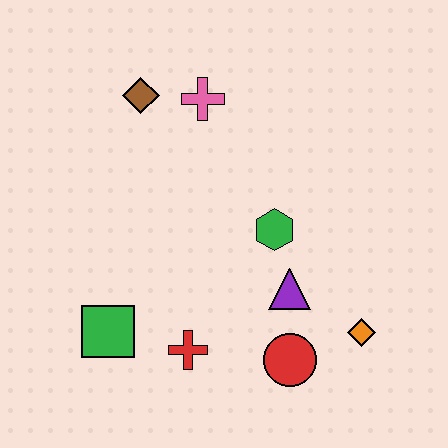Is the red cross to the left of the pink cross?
Yes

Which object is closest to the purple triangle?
The green hexagon is closest to the purple triangle.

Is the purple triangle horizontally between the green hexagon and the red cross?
No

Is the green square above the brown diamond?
No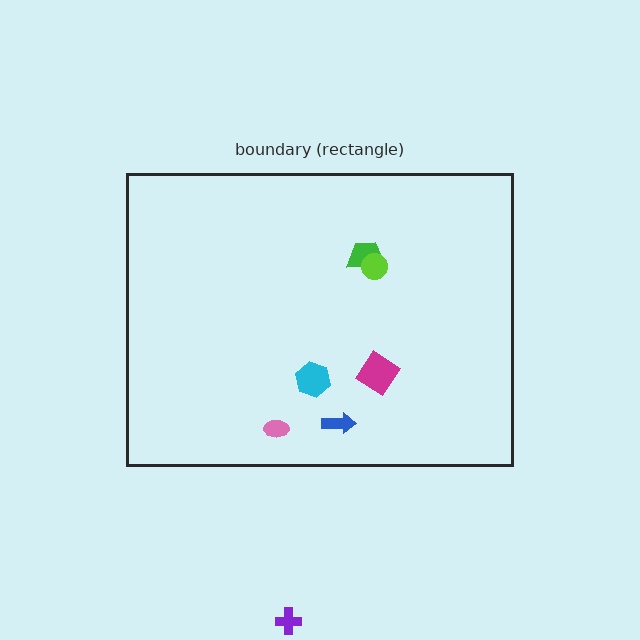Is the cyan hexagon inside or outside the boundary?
Inside.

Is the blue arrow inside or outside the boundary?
Inside.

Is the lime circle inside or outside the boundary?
Inside.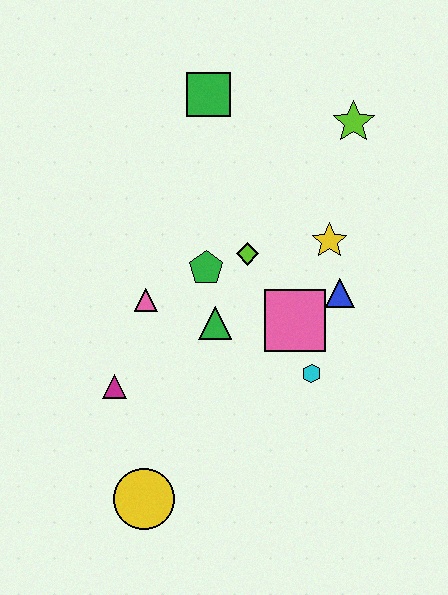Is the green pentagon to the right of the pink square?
No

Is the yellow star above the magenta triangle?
Yes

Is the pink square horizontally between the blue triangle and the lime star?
No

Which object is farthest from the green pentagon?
The yellow circle is farthest from the green pentagon.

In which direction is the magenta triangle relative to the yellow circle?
The magenta triangle is above the yellow circle.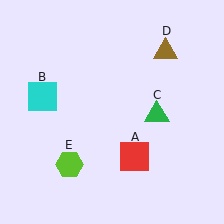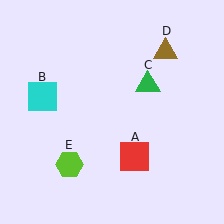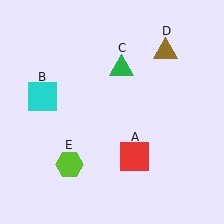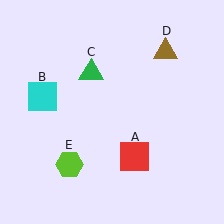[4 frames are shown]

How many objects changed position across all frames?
1 object changed position: green triangle (object C).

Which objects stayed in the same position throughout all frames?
Red square (object A) and cyan square (object B) and brown triangle (object D) and lime hexagon (object E) remained stationary.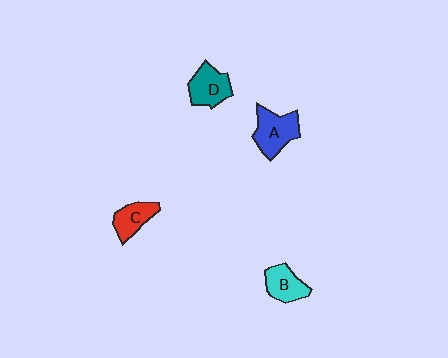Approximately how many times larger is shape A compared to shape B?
Approximately 1.4 times.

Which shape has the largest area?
Shape A (blue).